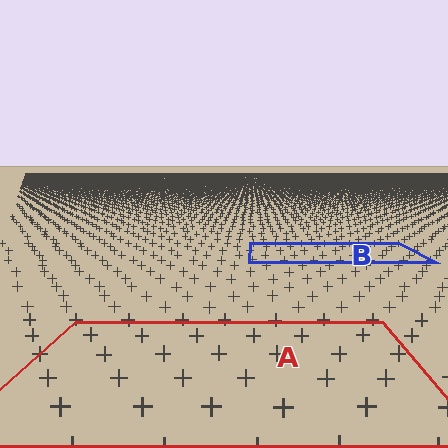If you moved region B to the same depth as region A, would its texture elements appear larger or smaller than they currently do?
They would appear larger. At a closer depth, the same texture elements are projected at a bigger on-screen size.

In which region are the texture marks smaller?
The texture marks are smaller in region B, because it is farther away.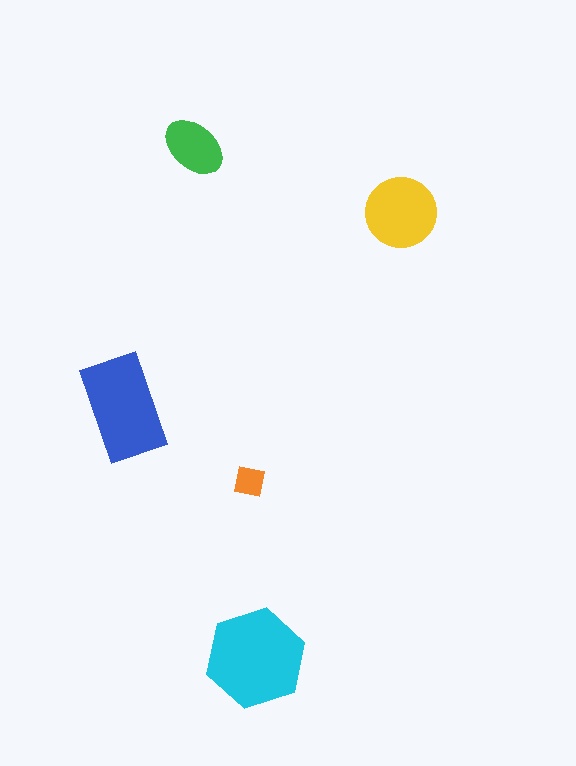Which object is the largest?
The cyan hexagon.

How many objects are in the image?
There are 5 objects in the image.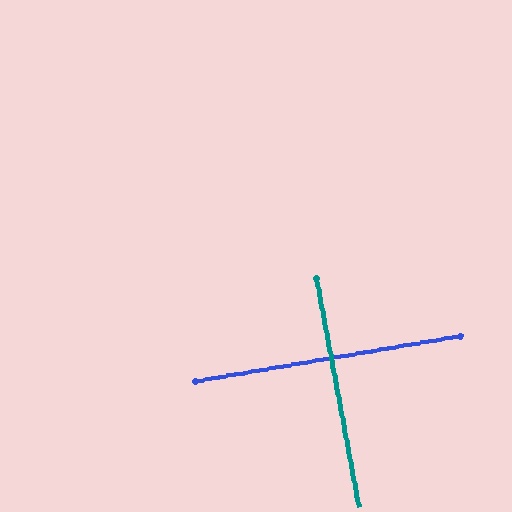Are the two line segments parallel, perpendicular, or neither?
Perpendicular — they meet at approximately 89°.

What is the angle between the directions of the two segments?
Approximately 89 degrees.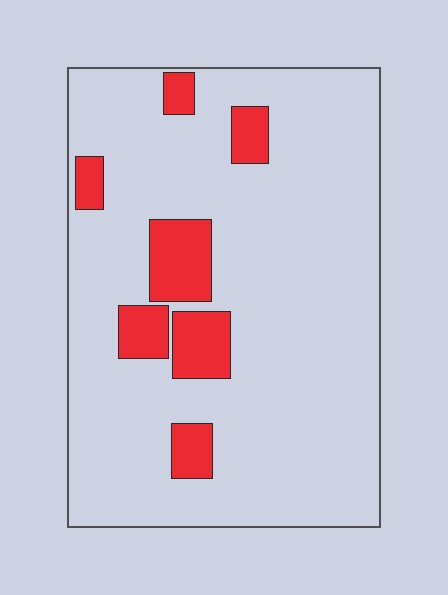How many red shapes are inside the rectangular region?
7.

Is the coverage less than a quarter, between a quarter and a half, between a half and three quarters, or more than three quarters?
Less than a quarter.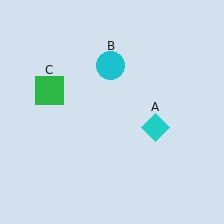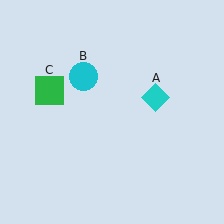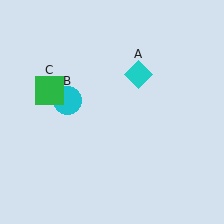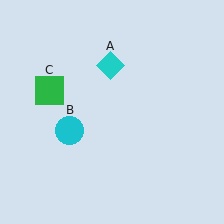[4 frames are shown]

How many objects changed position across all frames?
2 objects changed position: cyan diamond (object A), cyan circle (object B).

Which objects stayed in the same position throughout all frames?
Green square (object C) remained stationary.